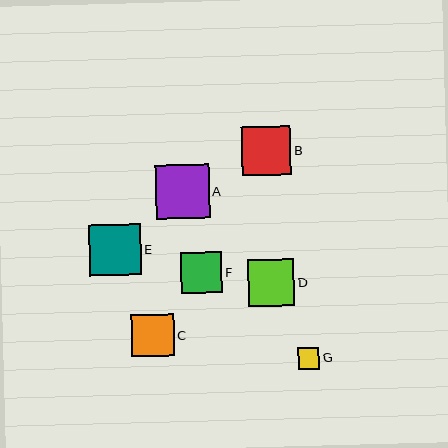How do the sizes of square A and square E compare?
Square A and square E are approximately the same size.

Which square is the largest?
Square A is the largest with a size of approximately 54 pixels.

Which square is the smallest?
Square G is the smallest with a size of approximately 22 pixels.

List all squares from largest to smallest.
From largest to smallest: A, E, B, D, C, F, G.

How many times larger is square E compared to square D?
Square E is approximately 1.1 times the size of square D.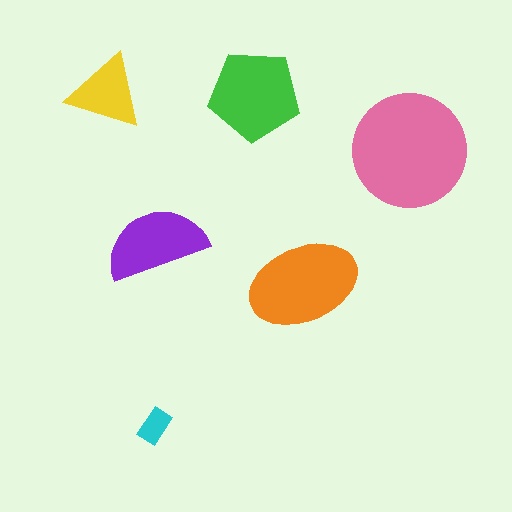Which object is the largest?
The pink circle.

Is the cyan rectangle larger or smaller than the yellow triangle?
Smaller.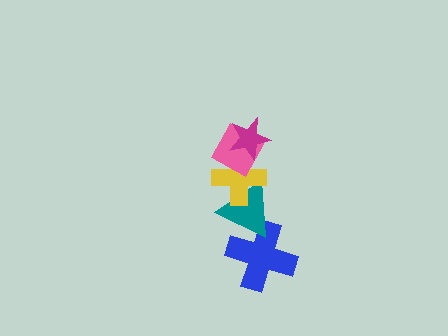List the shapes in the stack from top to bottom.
From top to bottom: the magenta star, the pink diamond, the yellow cross, the teal triangle, the blue cross.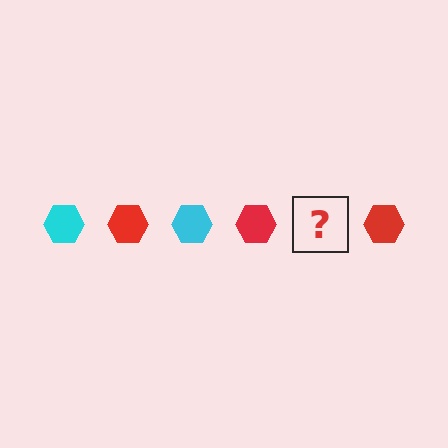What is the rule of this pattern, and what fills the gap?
The rule is that the pattern cycles through cyan, red hexagons. The gap should be filled with a cyan hexagon.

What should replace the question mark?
The question mark should be replaced with a cyan hexagon.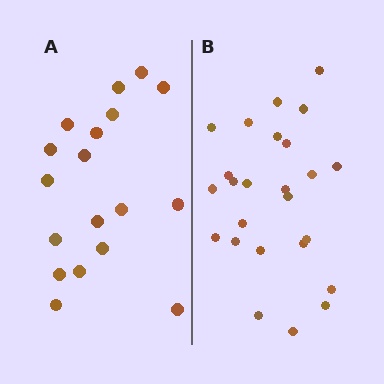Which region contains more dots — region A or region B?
Region B (the right region) has more dots.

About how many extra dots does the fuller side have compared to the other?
Region B has roughly 8 or so more dots than region A.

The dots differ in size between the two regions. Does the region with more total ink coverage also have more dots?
No. Region A has more total ink coverage because its dots are larger, but region B actually contains more individual dots. Total area can be misleading — the number of items is what matters here.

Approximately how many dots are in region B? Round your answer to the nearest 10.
About 20 dots. (The exact count is 25, which rounds to 20.)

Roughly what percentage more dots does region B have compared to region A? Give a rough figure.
About 40% more.